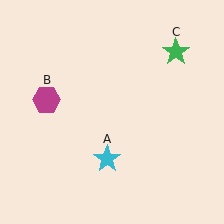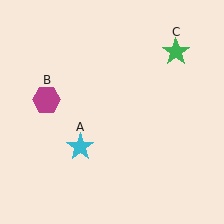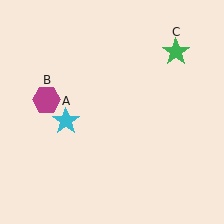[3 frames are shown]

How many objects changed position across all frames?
1 object changed position: cyan star (object A).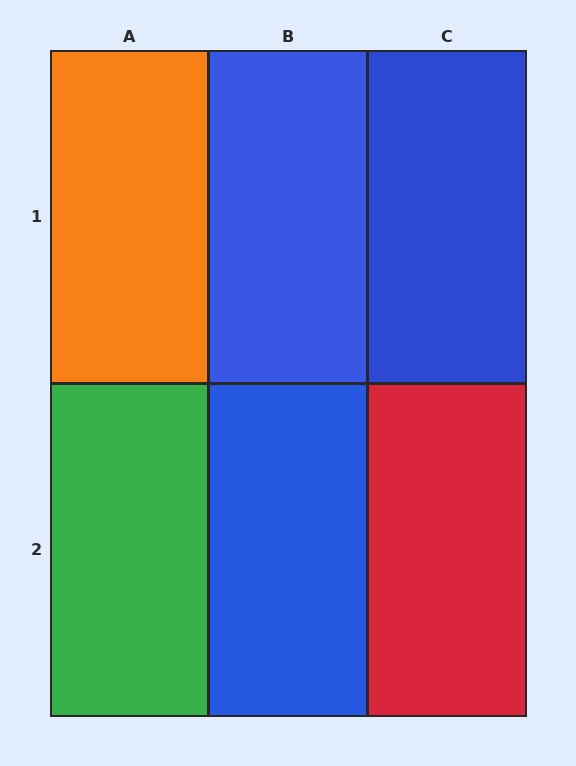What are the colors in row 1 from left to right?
Orange, blue, blue.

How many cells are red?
1 cell is red.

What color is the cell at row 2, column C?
Red.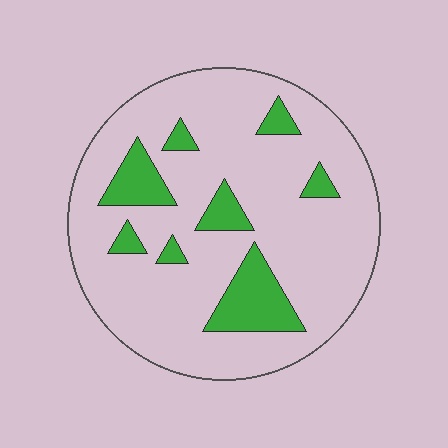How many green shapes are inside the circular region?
8.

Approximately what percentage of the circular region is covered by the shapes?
Approximately 15%.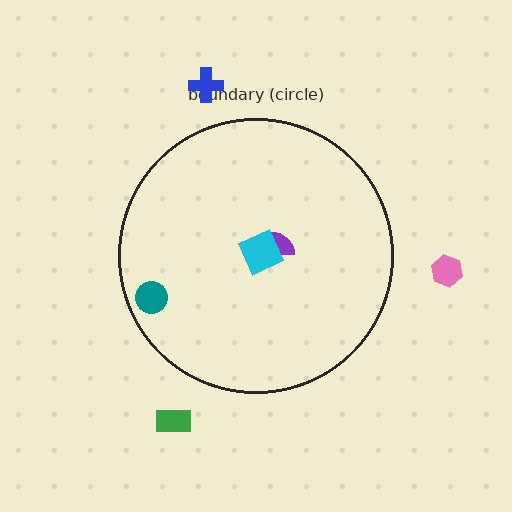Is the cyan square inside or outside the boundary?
Inside.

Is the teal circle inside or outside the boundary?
Inside.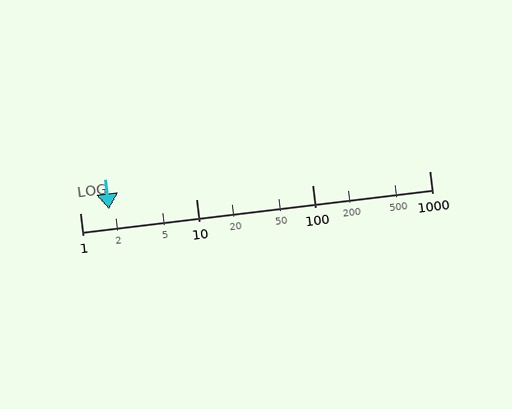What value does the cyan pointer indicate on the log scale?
The pointer indicates approximately 1.8.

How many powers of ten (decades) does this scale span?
The scale spans 3 decades, from 1 to 1000.